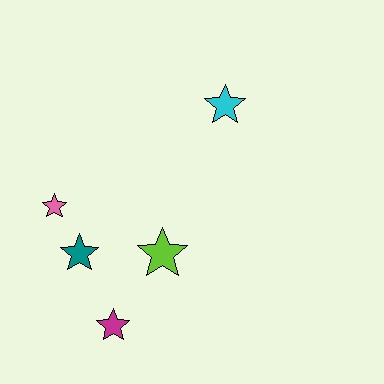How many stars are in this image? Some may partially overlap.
There are 5 stars.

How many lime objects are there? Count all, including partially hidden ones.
There is 1 lime object.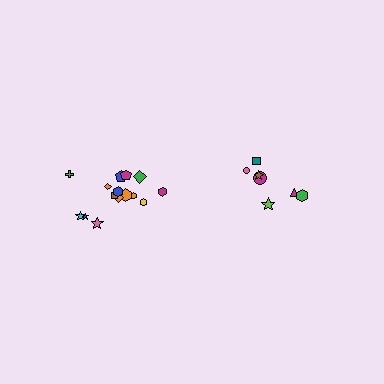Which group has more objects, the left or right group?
The left group.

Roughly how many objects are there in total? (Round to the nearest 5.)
Roughly 20 objects in total.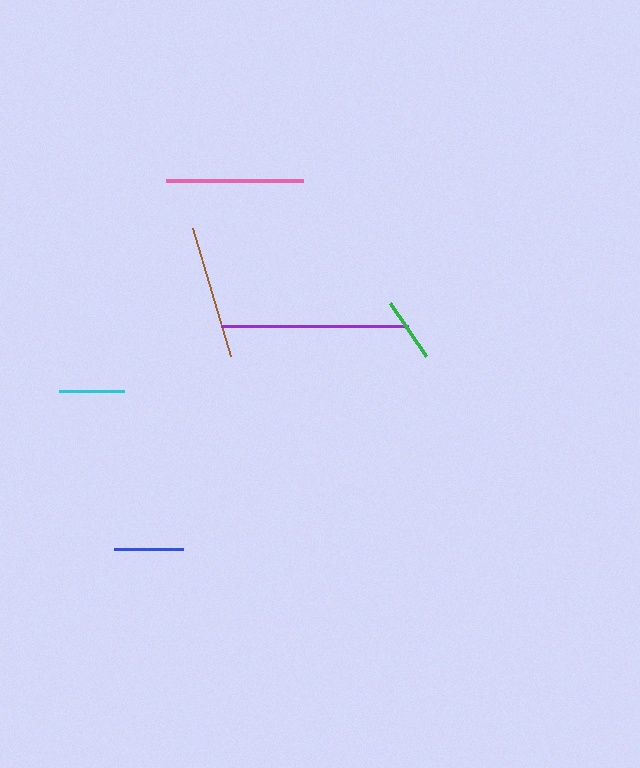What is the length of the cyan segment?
The cyan segment is approximately 66 pixels long.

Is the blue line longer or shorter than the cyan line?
The blue line is longer than the cyan line.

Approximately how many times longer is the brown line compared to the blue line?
The brown line is approximately 1.9 times the length of the blue line.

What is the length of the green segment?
The green segment is approximately 64 pixels long.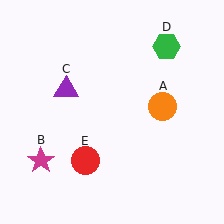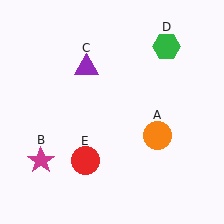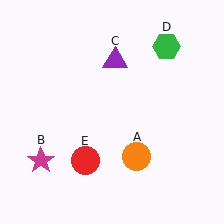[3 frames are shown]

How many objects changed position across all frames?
2 objects changed position: orange circle (object A), purple triangle (object C).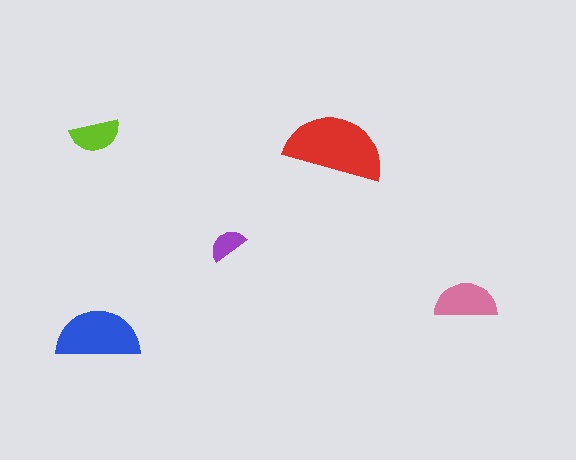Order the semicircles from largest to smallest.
the red one, the blue one, the pink one, the lime one, the purple one.